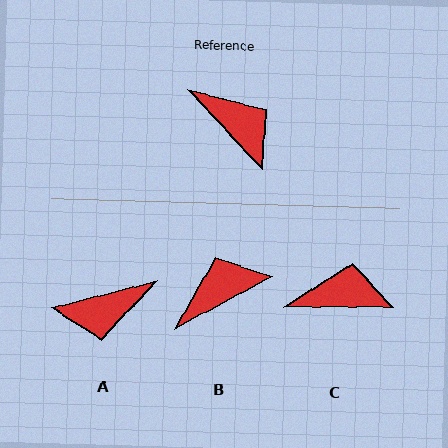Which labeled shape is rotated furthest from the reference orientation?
A, about 120 degrees away.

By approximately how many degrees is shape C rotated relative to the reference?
Approximately 46 degrees counter-clockwise.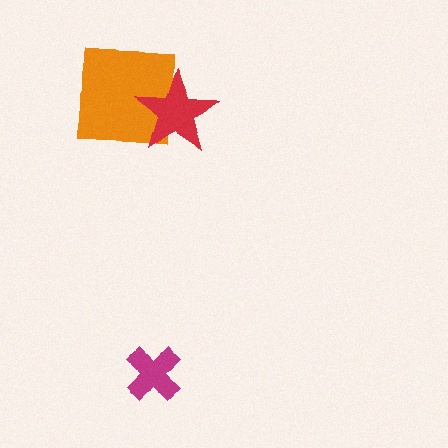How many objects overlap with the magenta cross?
0 objects overlap with the magenta cross.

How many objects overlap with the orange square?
1 object overlaps with the orange square.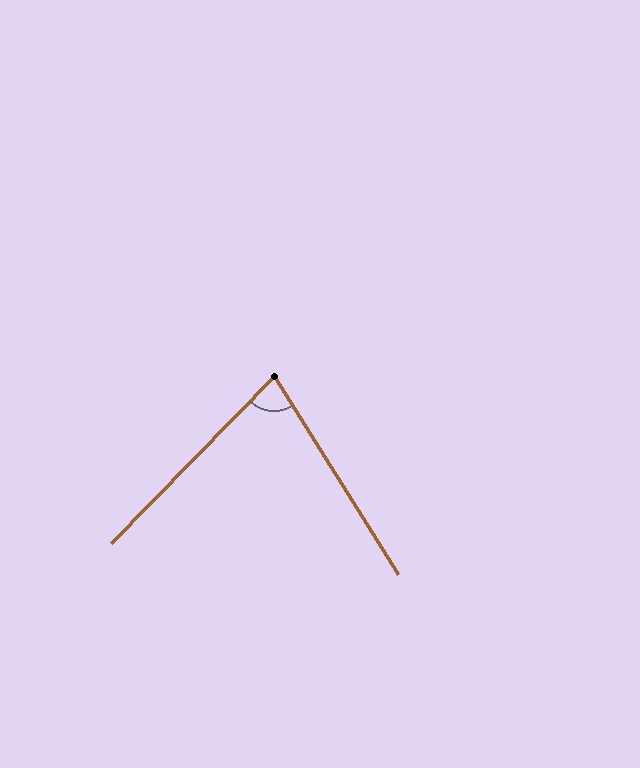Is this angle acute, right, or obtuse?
It is acute.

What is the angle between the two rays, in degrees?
Approximately 77 degrees.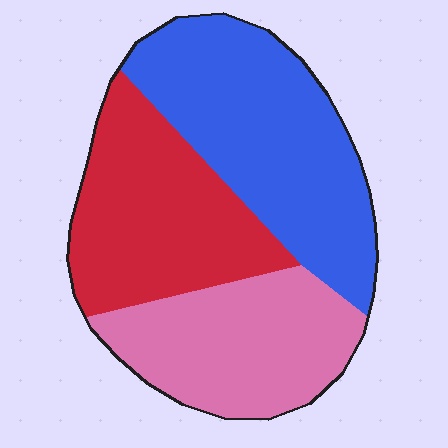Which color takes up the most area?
Blue, at roughly 40%.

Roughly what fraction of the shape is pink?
Pink covers 29% of the shape.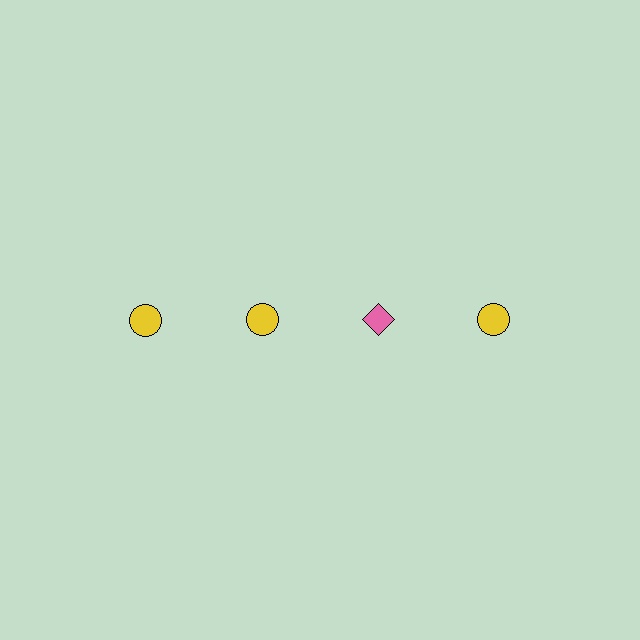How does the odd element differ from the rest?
It differs in both color (pink instead of yellow) and shape (diamond instead of circle).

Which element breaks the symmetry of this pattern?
The pink diamond in the top row, center column breaks the symmetry. All other shapes are yellow circles.